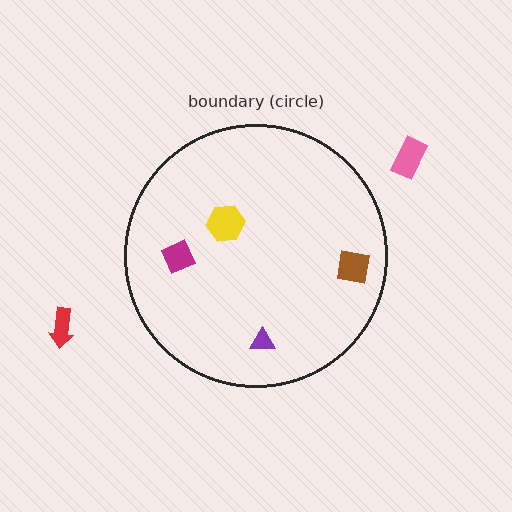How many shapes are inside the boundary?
4 inside, 2 outside.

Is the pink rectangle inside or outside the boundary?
Outside.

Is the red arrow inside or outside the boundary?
Outside.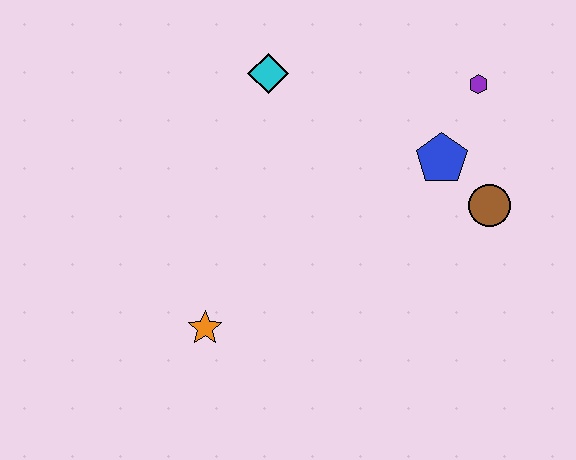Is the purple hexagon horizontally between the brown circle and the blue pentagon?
Yes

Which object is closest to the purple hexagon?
The blue pentagon is closest to the purple hexagon.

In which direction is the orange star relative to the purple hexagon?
The orange star is to the left of the purple hexagon.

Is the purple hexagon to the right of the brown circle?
No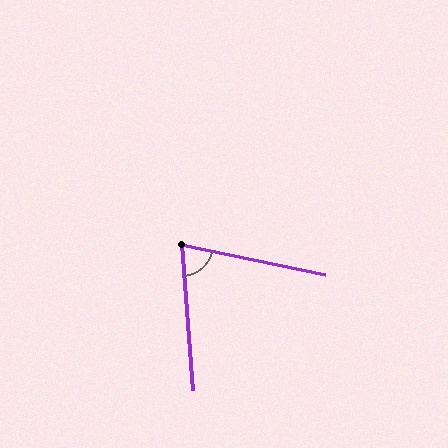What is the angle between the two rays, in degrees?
Approximately 74 degrees.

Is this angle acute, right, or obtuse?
It is acute.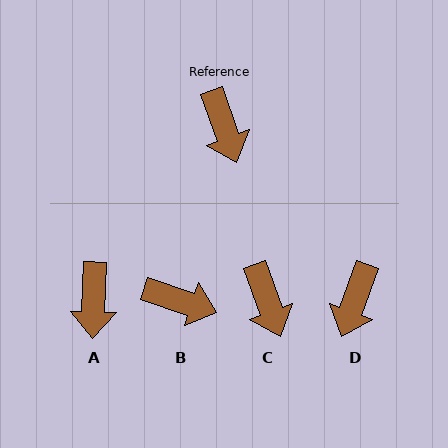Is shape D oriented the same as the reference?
No, it is off by about 39 degrees.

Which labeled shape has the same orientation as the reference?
C.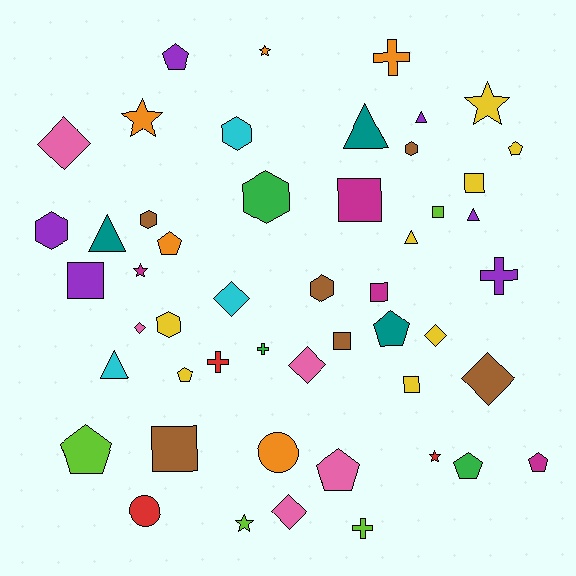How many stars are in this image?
There are 6 stars.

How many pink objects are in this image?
There are 5 pink objects.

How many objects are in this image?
There are 50 objects.